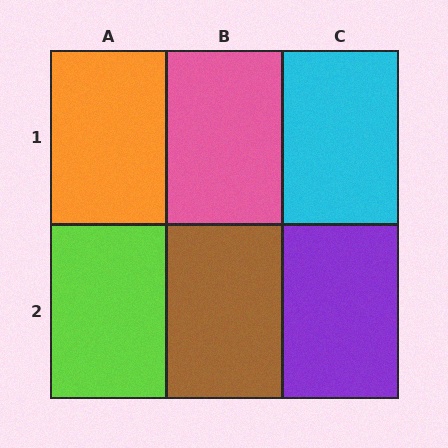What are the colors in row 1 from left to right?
Orange, pink, cyan.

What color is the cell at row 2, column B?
Brown.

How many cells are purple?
1 cell is purple.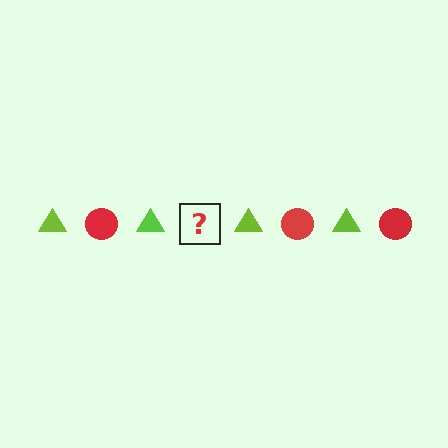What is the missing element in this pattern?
The missing element is a red circle.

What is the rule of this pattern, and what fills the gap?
The rule is that the pattern alternates between lime triangle and red circle. The gap should be filled with a red circle.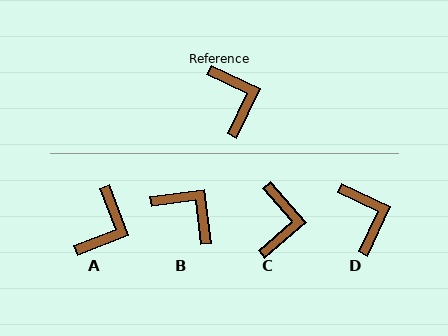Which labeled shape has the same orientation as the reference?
D.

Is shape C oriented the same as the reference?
No, it is off by about 23 degrees.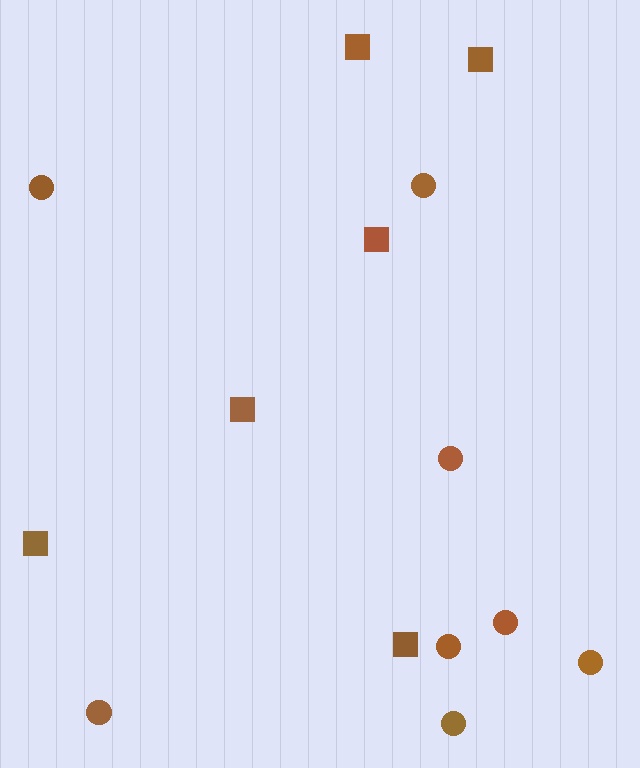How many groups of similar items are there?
There are 2 groups: one group of squares (6) and one group of circles (8).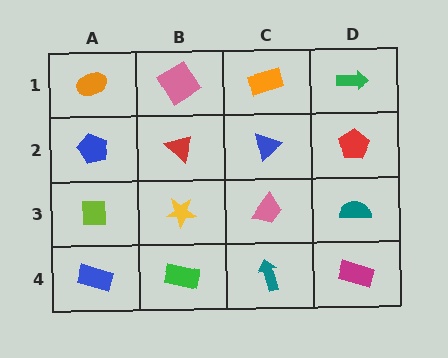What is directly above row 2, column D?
A green arrow.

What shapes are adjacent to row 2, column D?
A green arrow (row 1, column D), a teal semicircle (row 3, column D), a blue triangle (row 2, column C).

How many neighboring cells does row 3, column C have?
4.